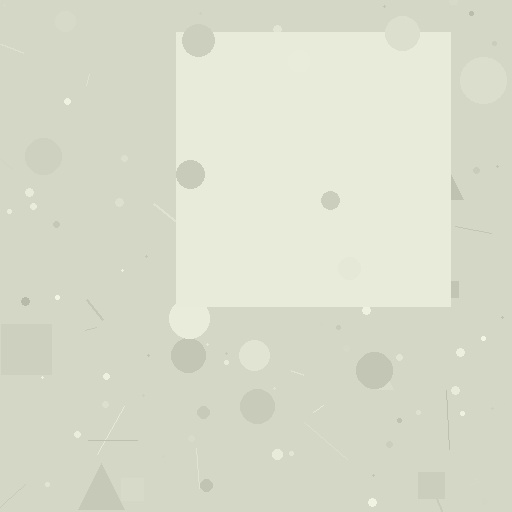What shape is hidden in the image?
A square is hidden in the image.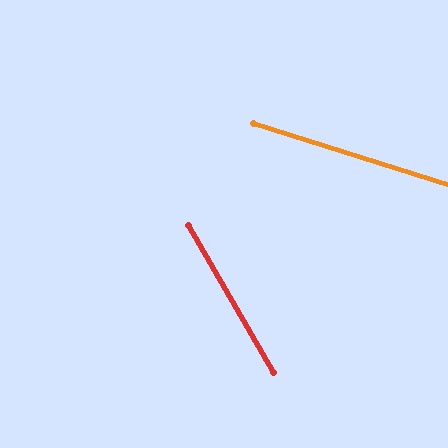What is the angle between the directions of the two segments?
Approximately 43 degrees.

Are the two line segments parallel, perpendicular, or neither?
Neither parallel nor perpendicular — they differ by about 43°.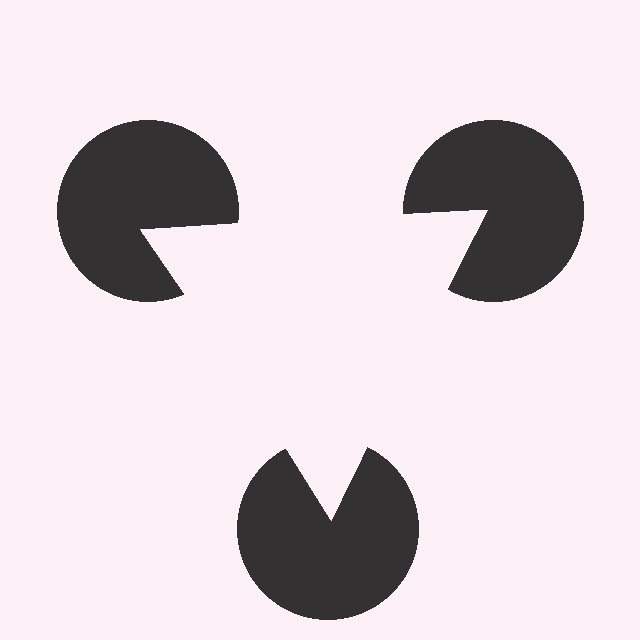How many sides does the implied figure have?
3 sides.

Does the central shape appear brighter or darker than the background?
It typically appears slightly brighter than the background, even though no actual brightness change is drawn.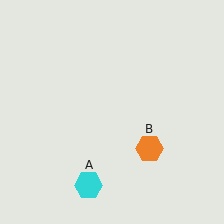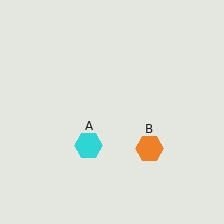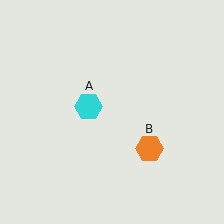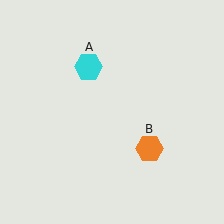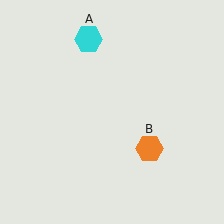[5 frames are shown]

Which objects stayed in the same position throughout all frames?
Orange hexagon (object B) remained stationary.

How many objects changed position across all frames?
1 object changed position: cyan hexagon (object A).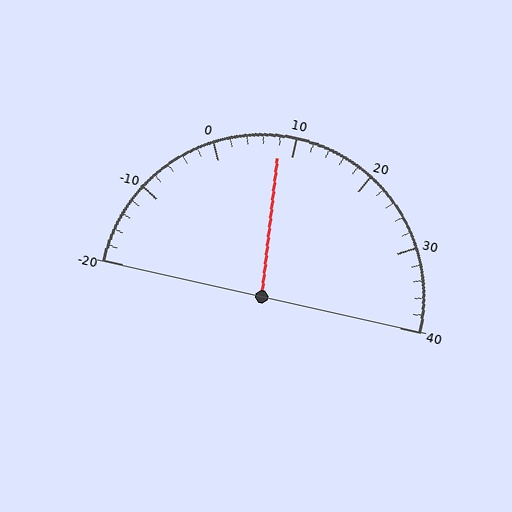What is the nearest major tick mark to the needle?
The nearest major tick mark is 10.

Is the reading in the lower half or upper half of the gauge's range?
The reading is in the lower half of the range (-20 to 40).